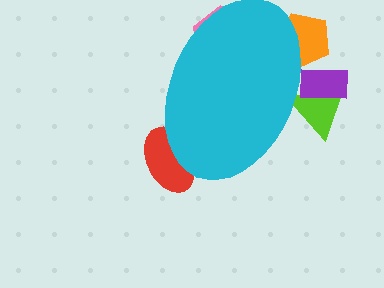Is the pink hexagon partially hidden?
Yes, the pink hexagon is partially hidden behind the cyan ellipse.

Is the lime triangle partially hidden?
Yes, the lime triangle is partially hidden behind the cyan ellipse.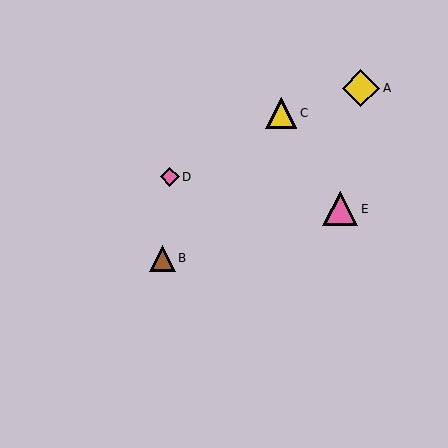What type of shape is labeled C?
Shape C is a yellow triangle.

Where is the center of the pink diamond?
The center of the pink diamond is at (170, 177).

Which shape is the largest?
The yellow diamond (labeled A) is the largest.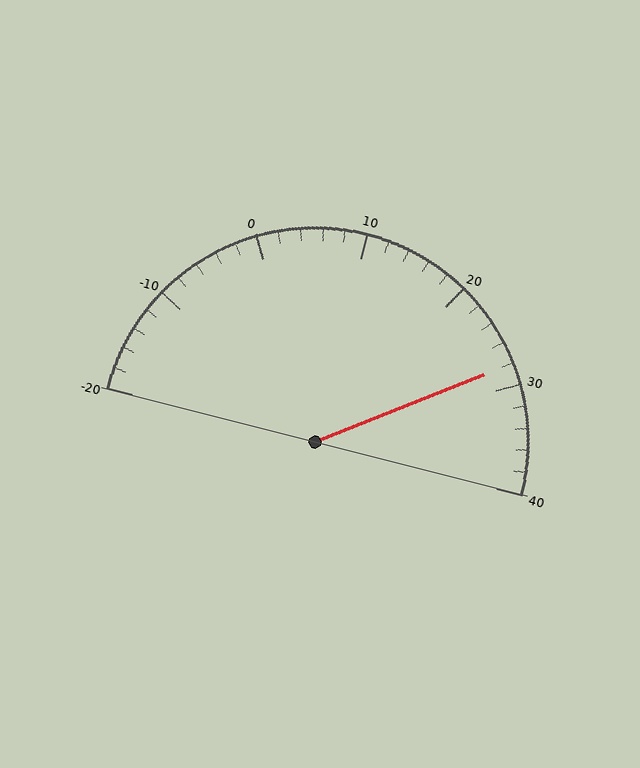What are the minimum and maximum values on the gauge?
The gauge ranges from -20 to 40.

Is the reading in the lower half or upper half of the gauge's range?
The reading is in the upper half of the range (-20 to 40).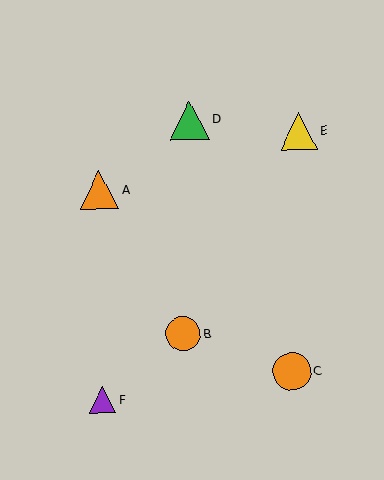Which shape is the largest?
The green triangle (labeled D) is the largest.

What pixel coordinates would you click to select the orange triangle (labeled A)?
Click at (99, 190) to select the orange triangle A.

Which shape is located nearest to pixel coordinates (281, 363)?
The orange circle (labeled C) at (292, 372) is nearest to that location.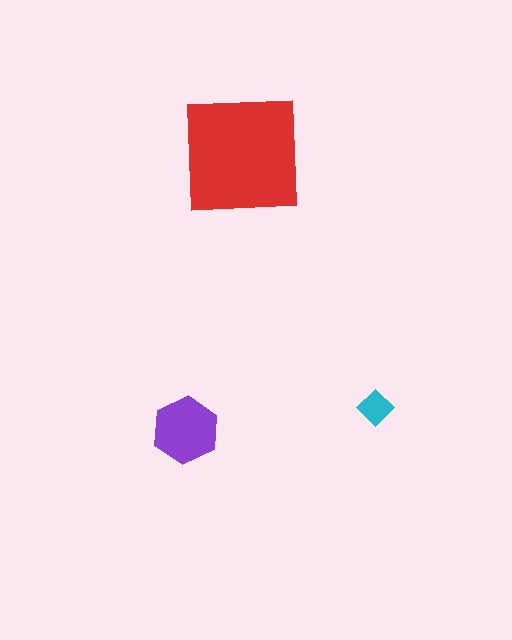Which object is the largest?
The red square.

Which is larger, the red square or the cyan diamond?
The red square.